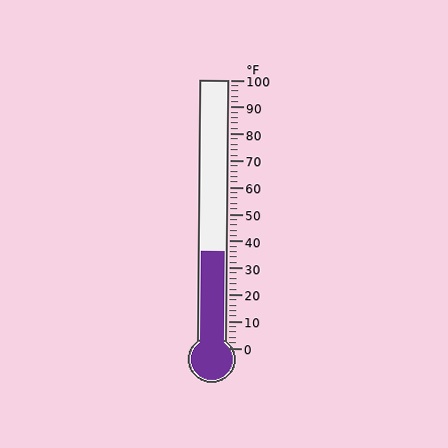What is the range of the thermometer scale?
The thermometer scale ranges from 0°F to 100°F.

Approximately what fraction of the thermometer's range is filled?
The thermometer is filled to approximately 35% of its range.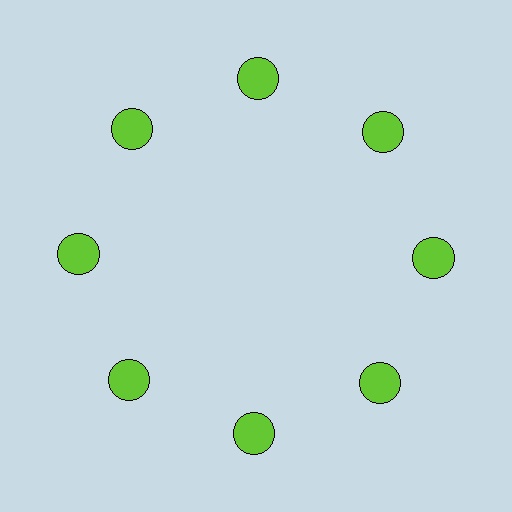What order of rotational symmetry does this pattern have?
This pattern has 8-fold rotational symmetry.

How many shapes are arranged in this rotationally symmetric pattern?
There are 8 shapes, arranged in 8 groups of 1.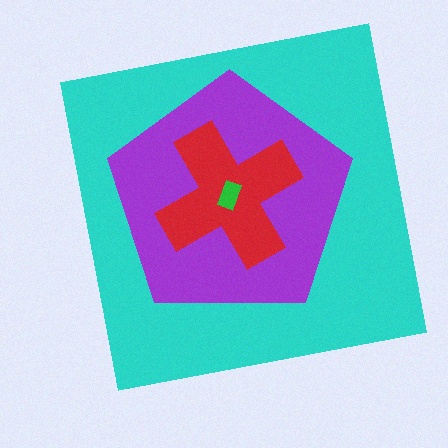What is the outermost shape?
The cyan square.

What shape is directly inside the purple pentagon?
The red cross.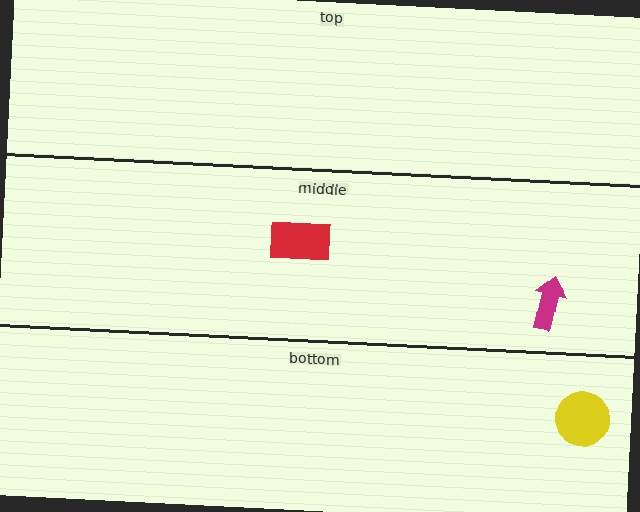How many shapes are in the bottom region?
1.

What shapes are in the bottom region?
The yellow circle.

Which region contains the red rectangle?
The middle region.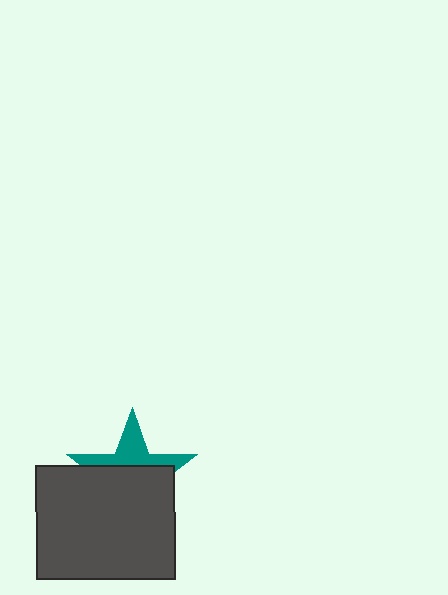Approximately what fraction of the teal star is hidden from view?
Roughly 61% of the teal star is hidden behind the dark gray rectangle.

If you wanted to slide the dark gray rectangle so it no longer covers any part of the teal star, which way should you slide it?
Slide it down — that is the most direct way to separate the two shapes.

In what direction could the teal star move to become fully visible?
The teal star could move up. That would shift it out from behind the dark gray rectangle entirely.